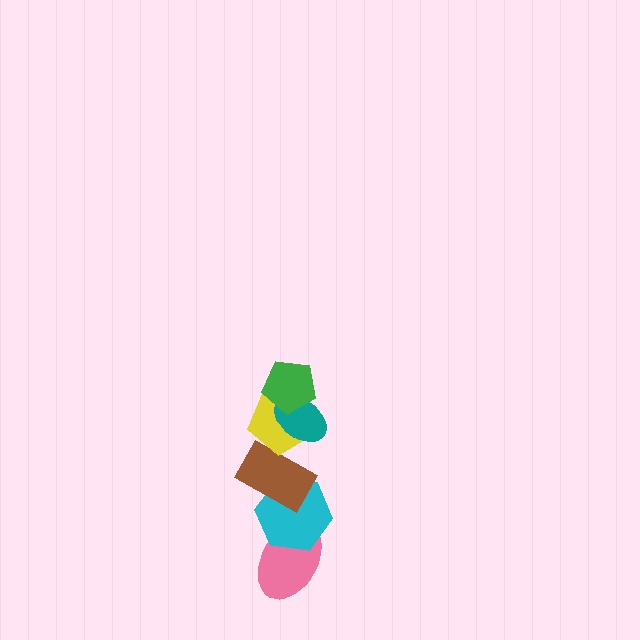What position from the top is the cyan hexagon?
The cyan hexagon is 5th from the top.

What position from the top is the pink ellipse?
The pink ellipse is 6th from the top.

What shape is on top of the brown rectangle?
The yellow pentagon is on top of the brown rectangle.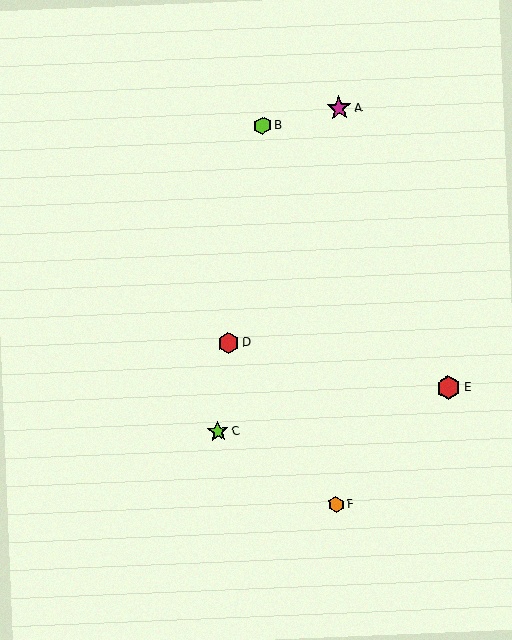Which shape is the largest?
The magenta star (labeled A) is the largest.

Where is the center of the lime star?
The center of the lime star is at (218, 431).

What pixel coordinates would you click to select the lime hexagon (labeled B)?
Click at (263, 126) to select the lime hexagon B.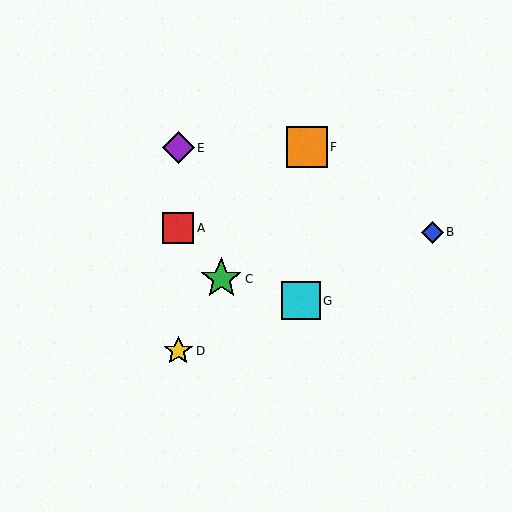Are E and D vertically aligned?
Yes, both are at x≈178.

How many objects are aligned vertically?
3 objects (A, D, E) are aligned vertically.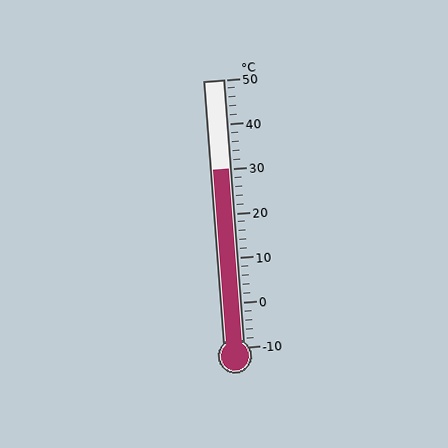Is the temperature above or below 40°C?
The temperature is below 40°C.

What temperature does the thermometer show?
The thermometer shows approximately 30°C.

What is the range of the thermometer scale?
The thermometer scale ranges from -10°C to 50°C.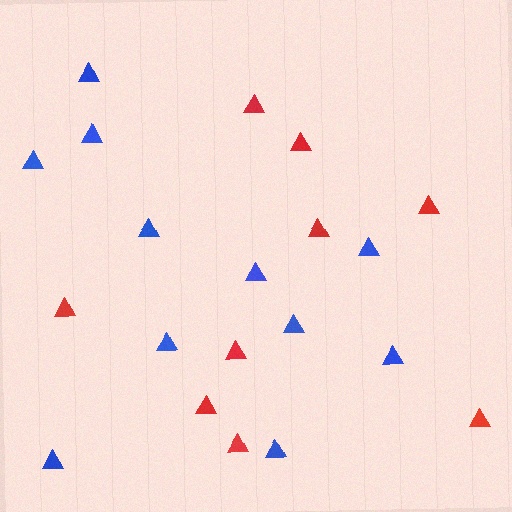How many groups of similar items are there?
There are 2 groups: one group of blue triangles (11) and one group of red triangles (9).